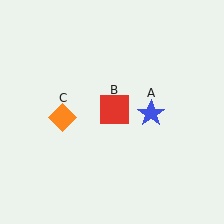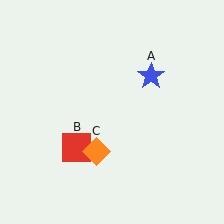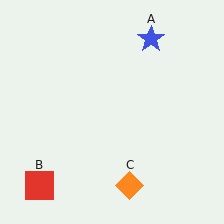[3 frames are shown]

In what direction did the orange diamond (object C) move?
The orange diamond (object C) moved down and to the right.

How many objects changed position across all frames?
3 objects changed position: blue star (object A), red square (object B), orange diamond (object C).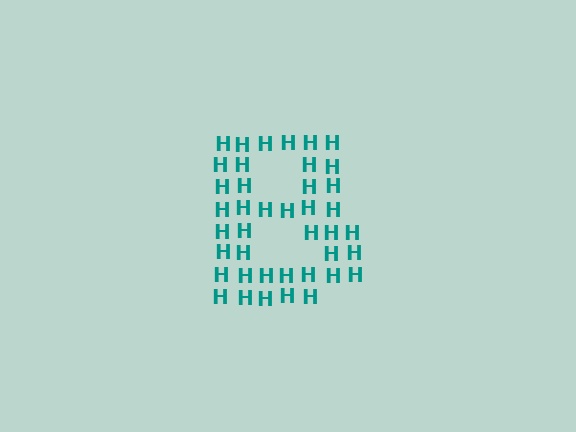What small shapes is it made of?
It is made of small letter H's.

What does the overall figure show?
The overall figure shows the letter B.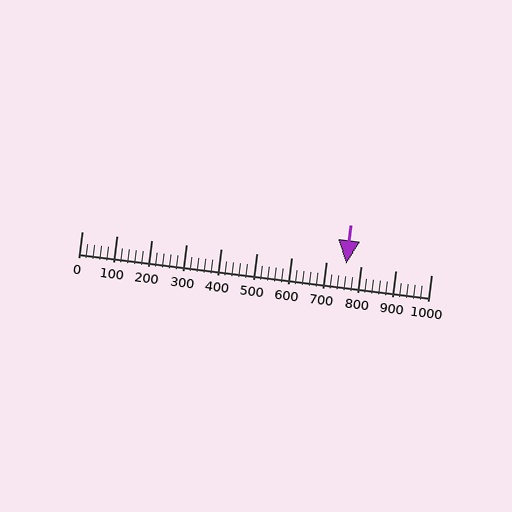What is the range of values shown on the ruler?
The ruler shows values from 0 to 1000.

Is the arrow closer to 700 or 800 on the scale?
The arrow is closer to 800.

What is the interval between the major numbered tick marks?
The major tick marks are spaced 100 units apart.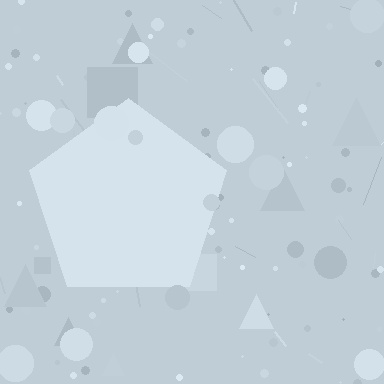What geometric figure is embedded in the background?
A pentagon is embedded in the background.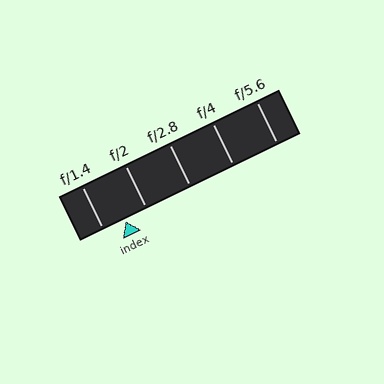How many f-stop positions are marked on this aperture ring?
There are 5 f-stop positions marked.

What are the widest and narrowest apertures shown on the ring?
The widest aperture shown is f/1.4 and the narrowest is f/5.6.